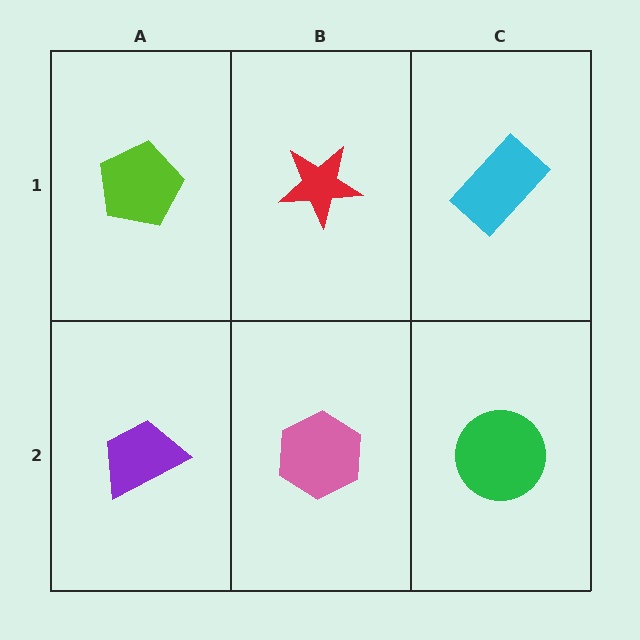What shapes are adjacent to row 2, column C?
A cyan rectangle (row 1, column C), a pink hexagon (row 2, column B).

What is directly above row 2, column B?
A red star.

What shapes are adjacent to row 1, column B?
A pink hexagon (row 2, column B), a lime pentagon (row 1, column A), a cyan rectangle (row 1, column C).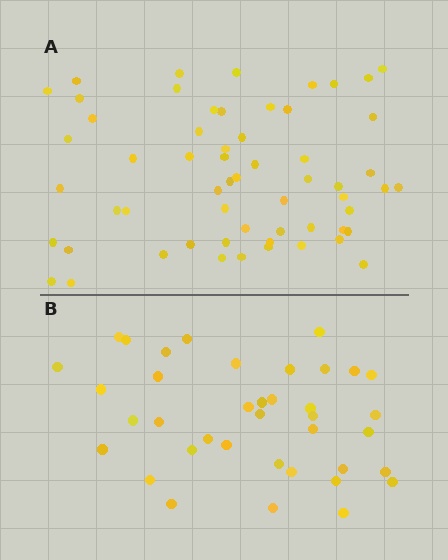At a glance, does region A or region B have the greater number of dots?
Region A (the top region) has more dots.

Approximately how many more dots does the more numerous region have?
Region A has approximately 20 more dots than region B.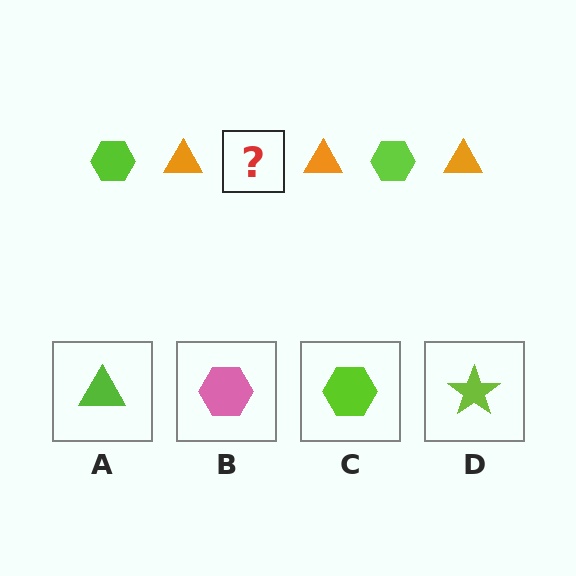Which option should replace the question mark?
Option C.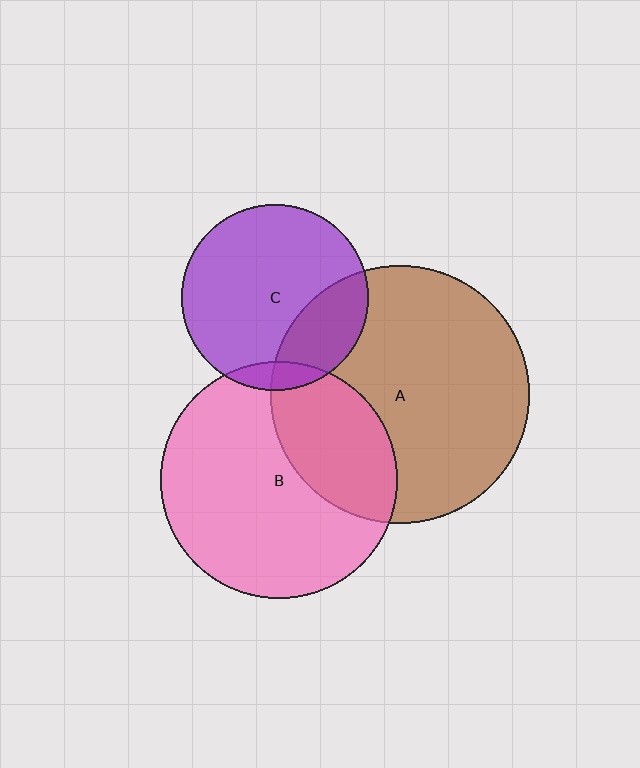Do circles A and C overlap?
Yes.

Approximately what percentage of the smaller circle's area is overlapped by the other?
Approximately 25%.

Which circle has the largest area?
Circle A (brown).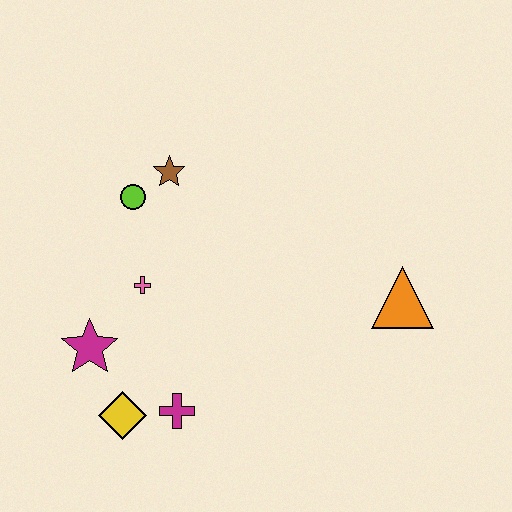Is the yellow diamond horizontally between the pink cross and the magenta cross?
No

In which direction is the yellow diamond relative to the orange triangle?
The yellow diamond is to the left of the orange triangle.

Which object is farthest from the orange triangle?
The magenta star is farthest from the orange triangle.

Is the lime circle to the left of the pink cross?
Yes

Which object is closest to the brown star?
The lime circle is closest to the brown star.